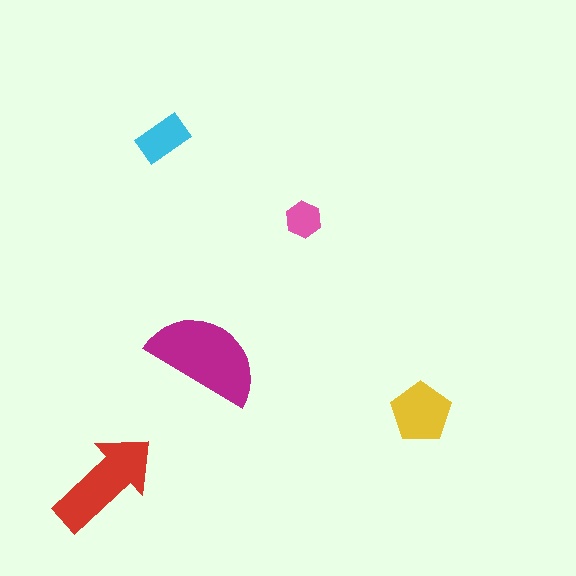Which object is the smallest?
The pink hexagon.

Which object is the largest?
The magenta semicircle.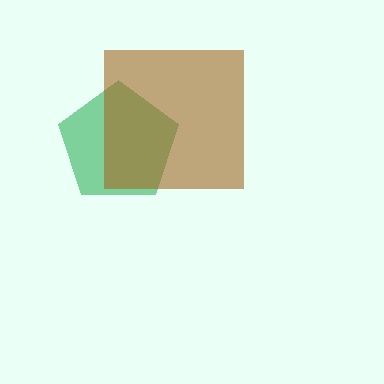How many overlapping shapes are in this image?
There are 2 overlapping shapes in the image.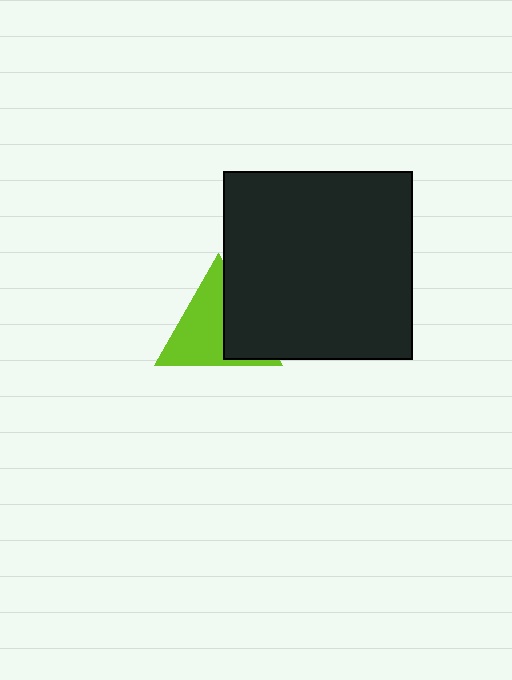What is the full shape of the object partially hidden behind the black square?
The partially hidden object is a lime triangle.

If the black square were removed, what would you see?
You would see the complete lime triangle.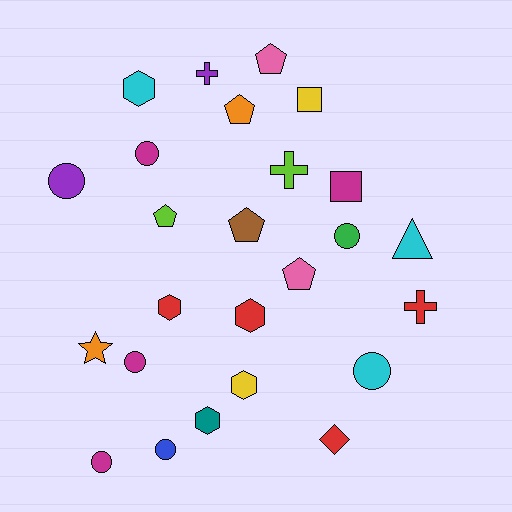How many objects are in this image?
There are 25 objects.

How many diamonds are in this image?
There is 1 diamond.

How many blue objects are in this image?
There is 1 blue object.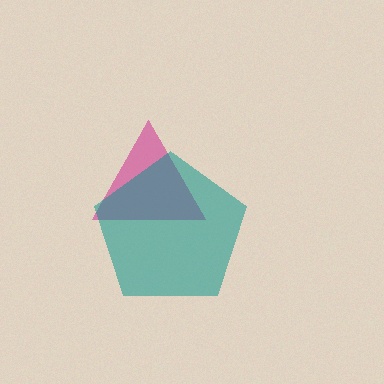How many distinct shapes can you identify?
There are 2 distinct shapes: a magenta triangle, a teal pentagon.